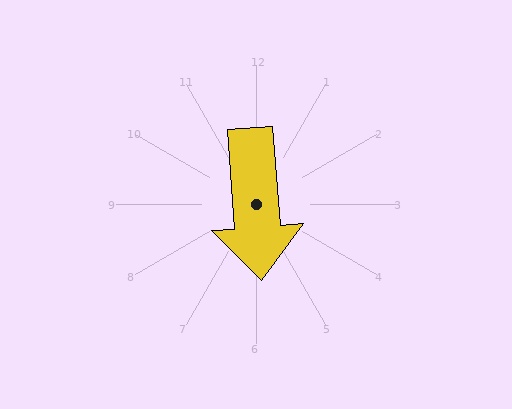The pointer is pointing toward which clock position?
Roughly 6 o'clock.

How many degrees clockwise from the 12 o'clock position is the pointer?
Approximately 176 degrees.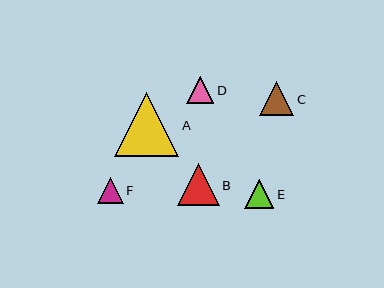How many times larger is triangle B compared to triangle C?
Triangle B is approximately 1.2 times the size of triangle C.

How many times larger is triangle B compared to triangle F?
Triangle B is approximately 1.6 times the size of triangle F.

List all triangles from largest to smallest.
From largest to smallest: A, B, C, E, D, F.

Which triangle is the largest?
Triangle A is the largest with a size of approximately 64 pixels.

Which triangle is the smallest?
Triangle F is the smallest with a size of approximately 26 pixels.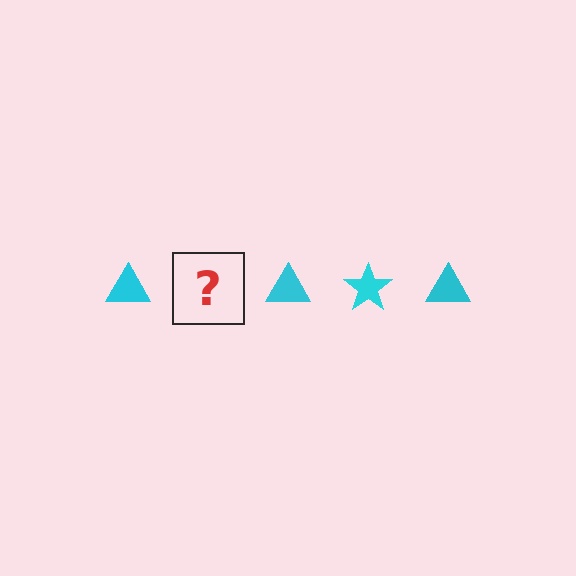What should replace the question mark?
The question mark should be replaced with a cyan star.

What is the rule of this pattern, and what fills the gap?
The rule is that the pattern cycles through triangle, star shapes in cyan. The gap should be filled with a cyan star.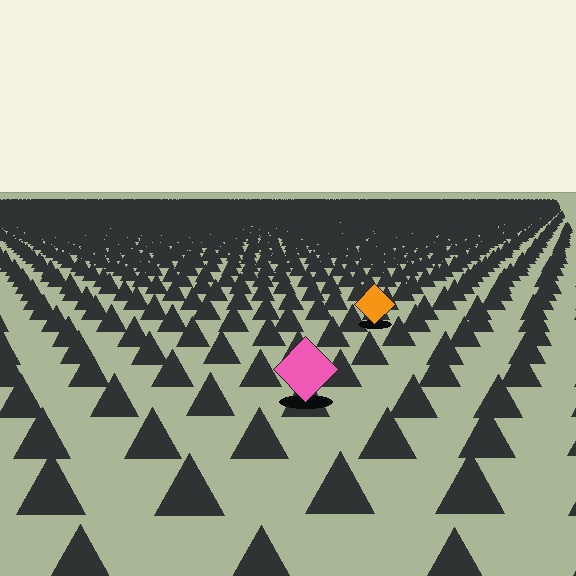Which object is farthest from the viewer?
The orange diamond is farthest from the viewer. It appears smaller and the ground texture around it is denser.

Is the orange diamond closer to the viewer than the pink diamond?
No. The pink diamond is closer — you can tell from the texture gradient: the ground texture is coarser near it.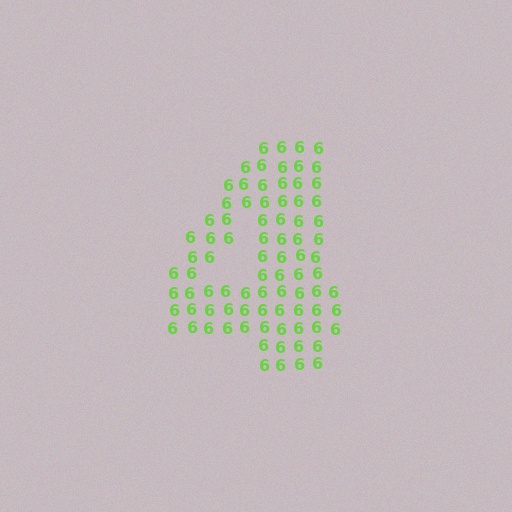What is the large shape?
The large shape is the digit 4.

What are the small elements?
The small elements are digit 6's.